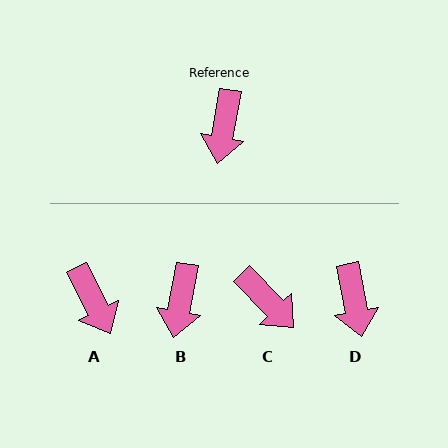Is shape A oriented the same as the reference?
No, it is off by about 37 degrees.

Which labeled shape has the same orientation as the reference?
B.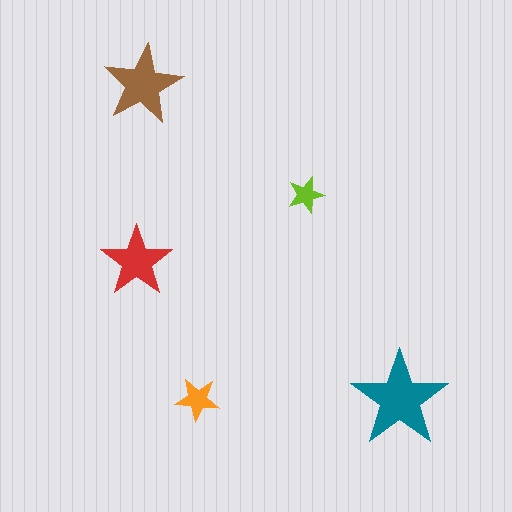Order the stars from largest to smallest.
the teal one, the brown one, the red one, the orange one, the lime one.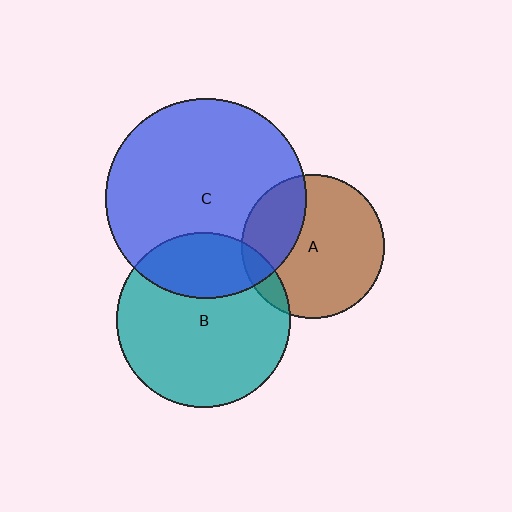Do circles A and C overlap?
Yes.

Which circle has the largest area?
Circle C (blue).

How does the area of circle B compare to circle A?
Approximately 1.5 times.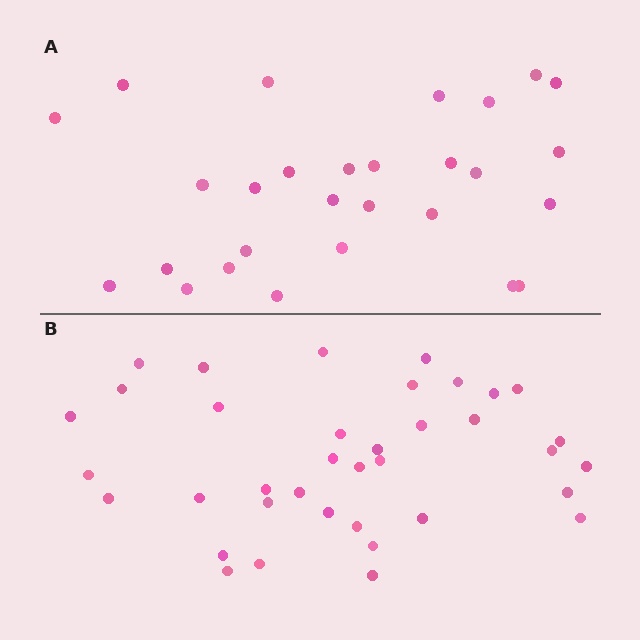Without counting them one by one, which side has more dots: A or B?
Region B (the bottom region) has more dots.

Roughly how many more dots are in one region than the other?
Region B has roughly 8 or so more dots than region A.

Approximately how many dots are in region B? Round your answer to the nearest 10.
About 40 dots. (The exact count is 37, which rounds to 40.)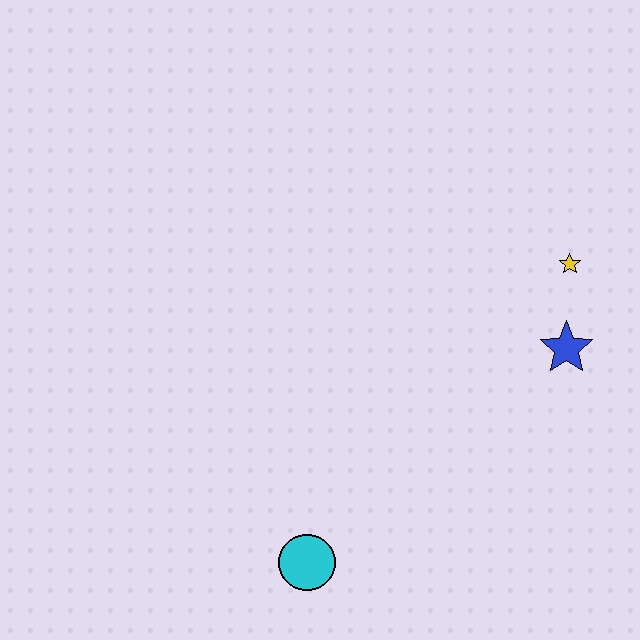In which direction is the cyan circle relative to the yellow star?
The cyan circle is below the yellow star.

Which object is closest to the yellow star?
The blue star is closest to the yellow star.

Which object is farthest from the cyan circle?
The yellow star is farthest from the cyan circle.